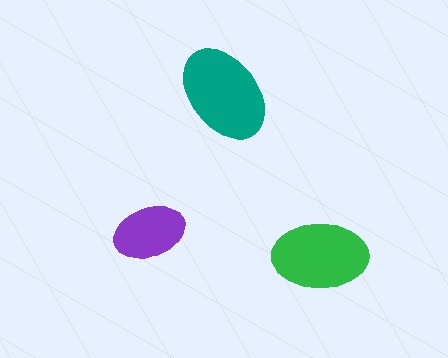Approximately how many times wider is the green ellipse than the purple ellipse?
About 1.5 times wider.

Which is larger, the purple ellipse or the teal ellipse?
The teal one.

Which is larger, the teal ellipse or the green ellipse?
The teal one.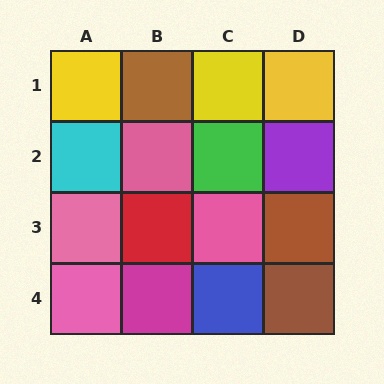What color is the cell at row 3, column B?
Red.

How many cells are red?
1 cell is red.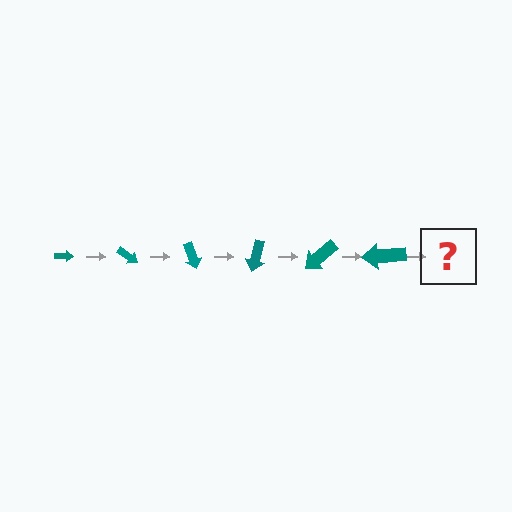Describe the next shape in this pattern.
It should be an arrow, larger than the previous one and rotated 210 degrees from the start.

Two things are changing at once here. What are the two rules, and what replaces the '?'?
The two rules are that the arrow grows larger each step and it rotates 35 degrees each step. The '?' should be an arrow, larger than the previous one and rotated 210 degrees from the start.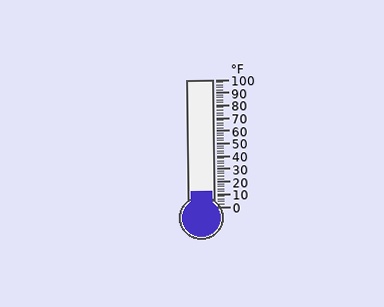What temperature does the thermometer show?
The thermometer shows approximately 12°F.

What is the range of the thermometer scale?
The thermometer scale ranges from 0°F to 100°F.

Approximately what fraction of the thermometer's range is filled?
The thermometer is filled to approximately 10% of its range.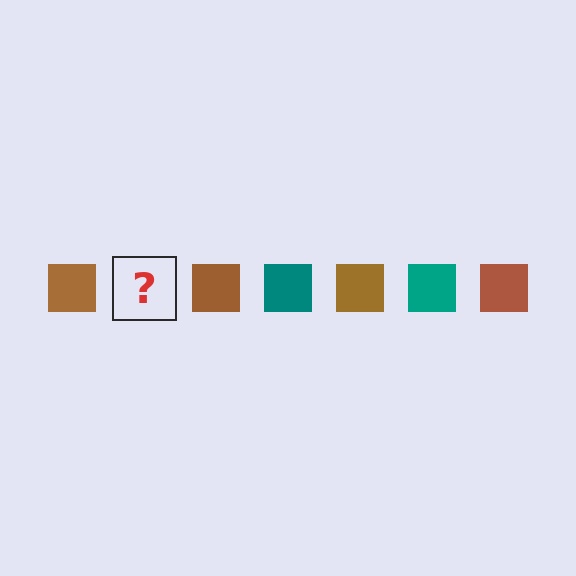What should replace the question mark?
The question mark should be replaced with a teal square.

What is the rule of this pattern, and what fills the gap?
The rule is that the pattern cycles through brown, teal squares. The gap should be filled with a teal square.